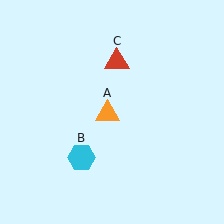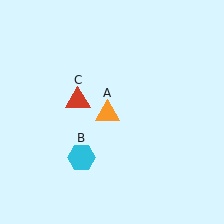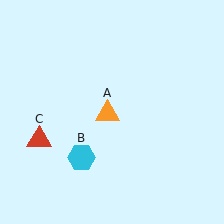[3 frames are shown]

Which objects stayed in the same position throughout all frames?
Orange triangle (object A) and cyan hexagon (object B) remained stationary.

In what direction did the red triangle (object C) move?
The red triangle (object C) moved down and to the left.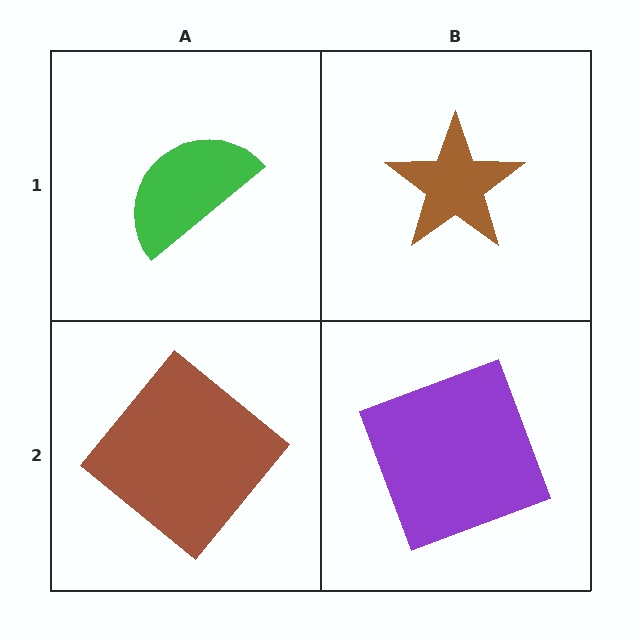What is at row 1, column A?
A green semicircle.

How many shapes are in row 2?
2 shapes.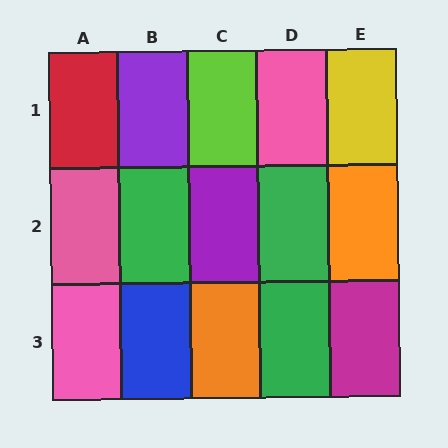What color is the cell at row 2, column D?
Green.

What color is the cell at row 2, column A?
Pink.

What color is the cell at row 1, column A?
Red.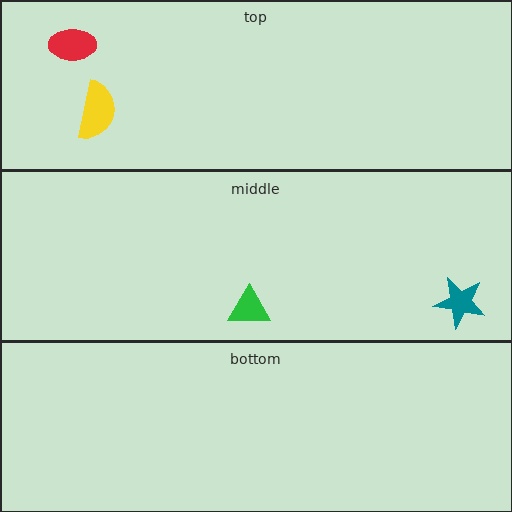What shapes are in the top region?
The yellow semicircle, the red ellipse.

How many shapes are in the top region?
2.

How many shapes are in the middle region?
2.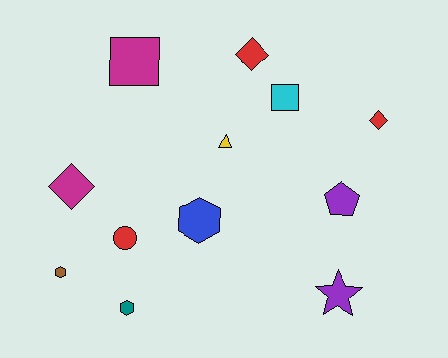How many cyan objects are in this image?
There is 1 cyan object.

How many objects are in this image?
There are 12 objects.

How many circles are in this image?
There is 1 circle.